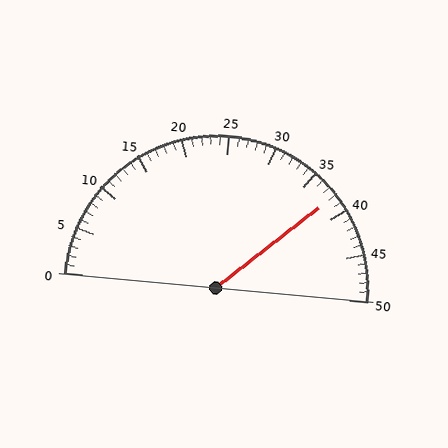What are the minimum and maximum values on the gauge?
The gauge ranges from 0 to 50.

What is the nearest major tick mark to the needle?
The nearest major tick mark is 40.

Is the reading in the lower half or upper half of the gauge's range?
The reading is in the upper half of the range (0 to 50).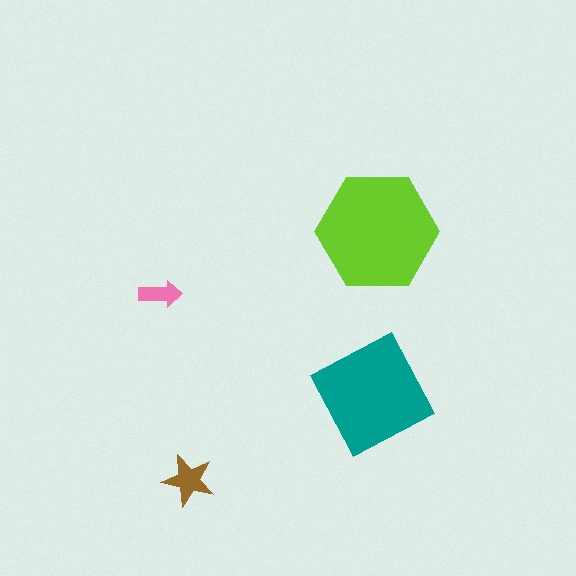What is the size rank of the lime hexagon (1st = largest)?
1st.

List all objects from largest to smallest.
The lime hexagon, the teal square, the brown star, the pink arrow.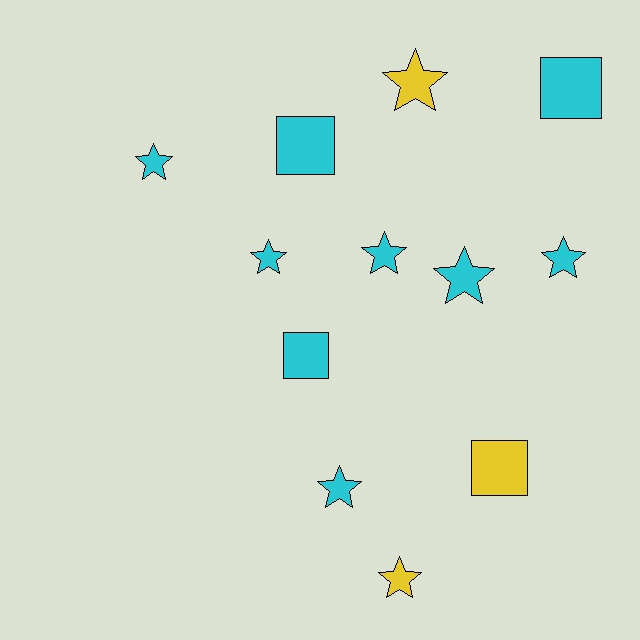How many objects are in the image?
There are 12 objects.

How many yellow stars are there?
There are 2 yellow stars.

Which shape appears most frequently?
Star, with 8 objects.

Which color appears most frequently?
Cyan, with 9 objects.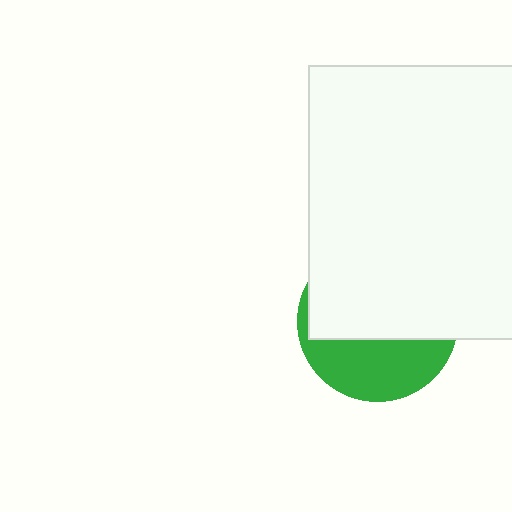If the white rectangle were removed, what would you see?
You would see the complete green circle.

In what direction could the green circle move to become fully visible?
The green circle could move down. That would shift it out from behind the white rectangle entirely.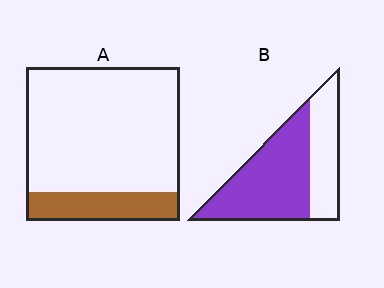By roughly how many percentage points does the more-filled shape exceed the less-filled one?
By roughly 45 percentage points (B over A).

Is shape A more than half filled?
No.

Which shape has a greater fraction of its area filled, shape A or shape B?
Shape B.